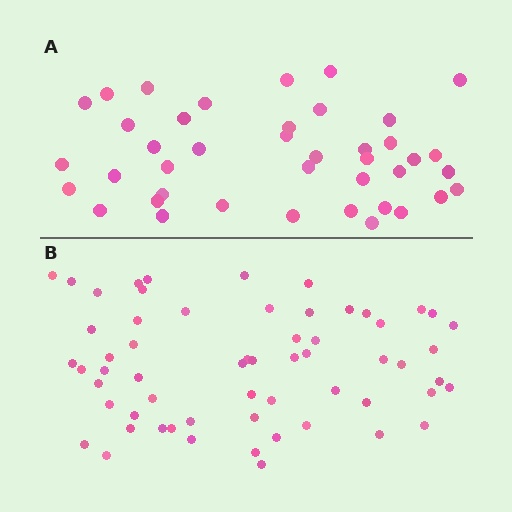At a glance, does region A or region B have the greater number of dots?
Region B (the bottom region) has more dots.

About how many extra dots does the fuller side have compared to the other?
Region B has approximately 20 more dots than region A.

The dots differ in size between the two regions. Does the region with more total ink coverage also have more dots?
No. Region A has more total ink coverage because its dots are larger, but region B actually contains more individual dots. Total area can be misleading — the number of items is what matters here.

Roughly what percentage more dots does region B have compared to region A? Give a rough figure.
About 45% more.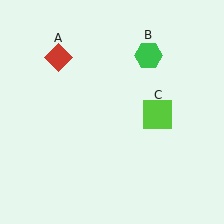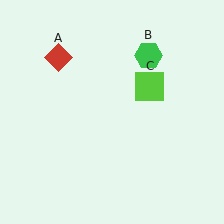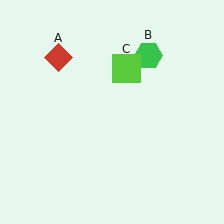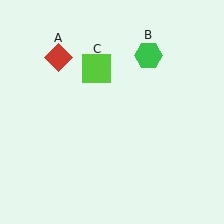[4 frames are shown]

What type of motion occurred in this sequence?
The lime square (object C) rotated counterclockwise around the center of the scene.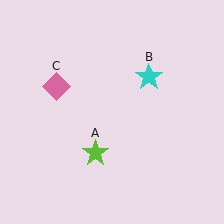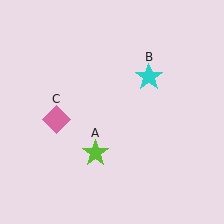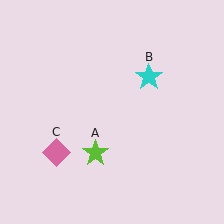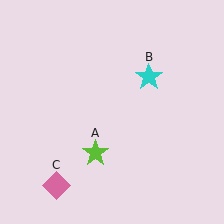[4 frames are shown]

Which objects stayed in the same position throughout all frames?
Lime star (object A) and cyan star (object B) remained stationary.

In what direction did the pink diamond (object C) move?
The pink diamond (object C) moved down.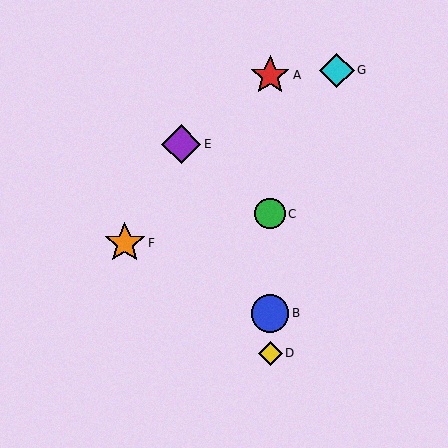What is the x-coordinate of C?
Object C is at x≈270.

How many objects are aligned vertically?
4 objects (A, B, C, D) are aligned vertically.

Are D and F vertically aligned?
No, D is at x≈270 and F is at x≈125.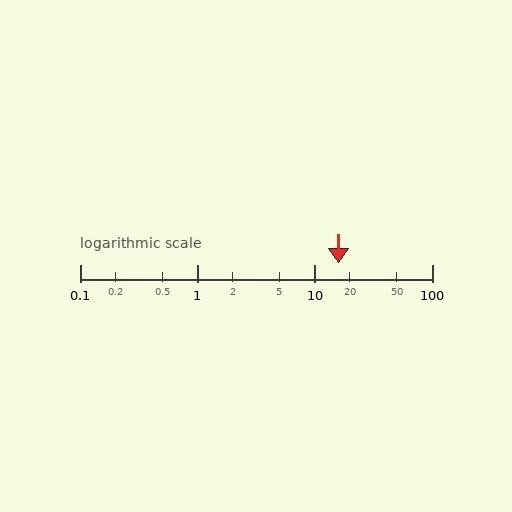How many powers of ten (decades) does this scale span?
The scale spans 3 decades, from 0.1 to 100.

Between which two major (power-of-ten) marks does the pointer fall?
The pointer is between 10 and 100.